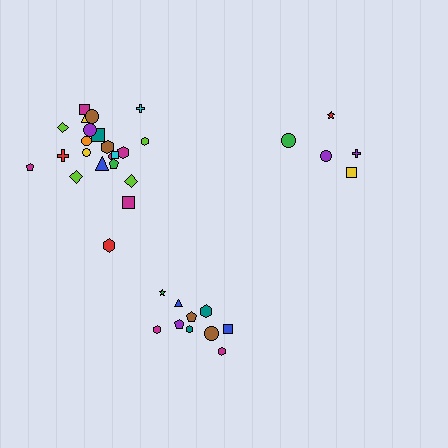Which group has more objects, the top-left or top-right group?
The top-left group.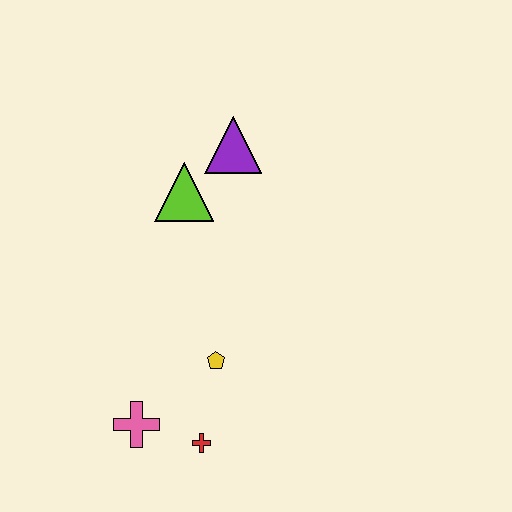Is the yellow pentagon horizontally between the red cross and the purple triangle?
Yes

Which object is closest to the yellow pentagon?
The red cross is closest to the yellow pentagon.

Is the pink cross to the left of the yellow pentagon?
Yes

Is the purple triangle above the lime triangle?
Yes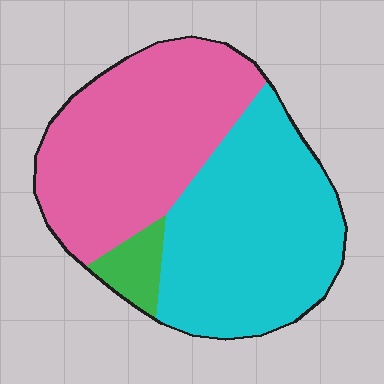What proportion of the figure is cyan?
Cyan covers 48% of the figure.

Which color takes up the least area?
Green, at roughly 5%.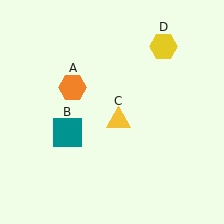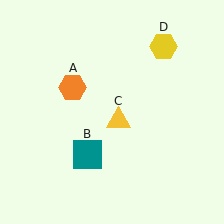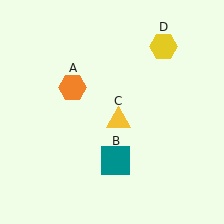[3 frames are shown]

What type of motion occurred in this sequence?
The teal square (object B) rotated counterclockwise around the center of the scene.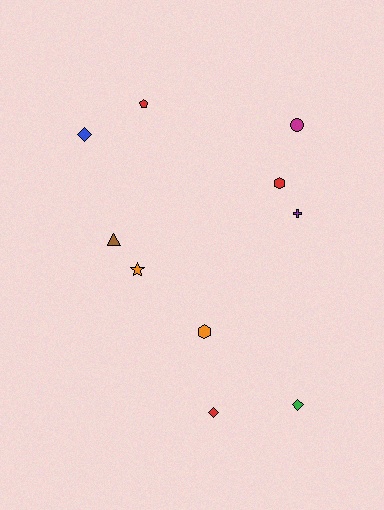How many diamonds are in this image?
There are 3 diamonds.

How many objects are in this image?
There are 10 objects.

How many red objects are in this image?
There are 3 red objects.